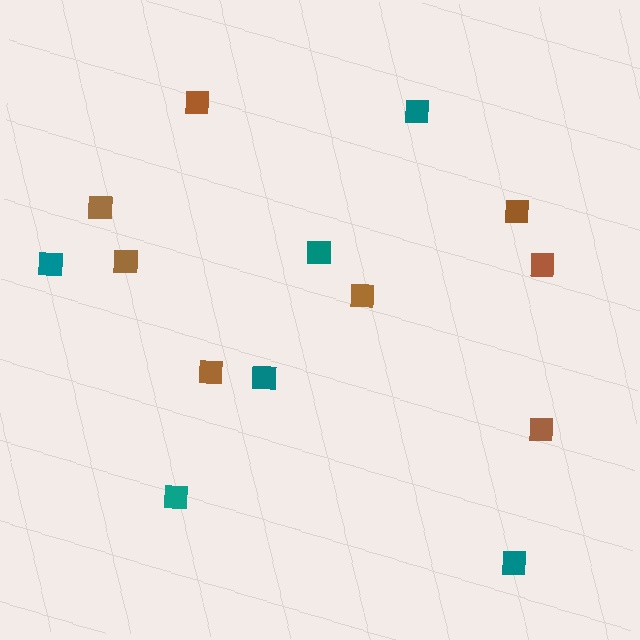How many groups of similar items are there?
There are 2 groups: one group of teal squares (6) and one group of brown squares (8).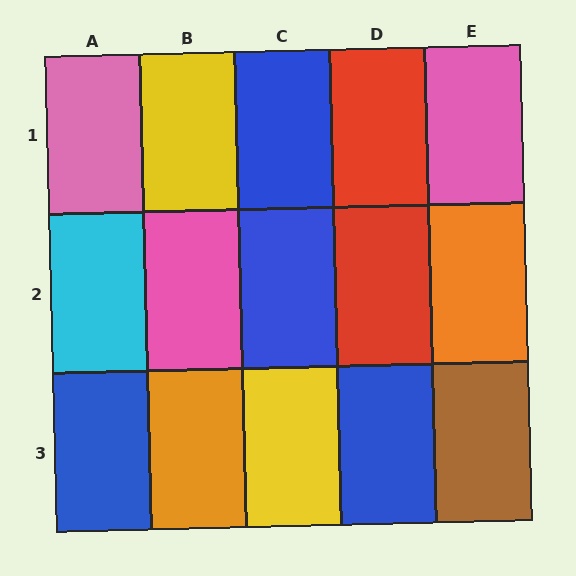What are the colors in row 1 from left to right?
Pink, yellow, blue, red, pink.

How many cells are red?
2 cells are red.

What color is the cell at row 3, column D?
Blue.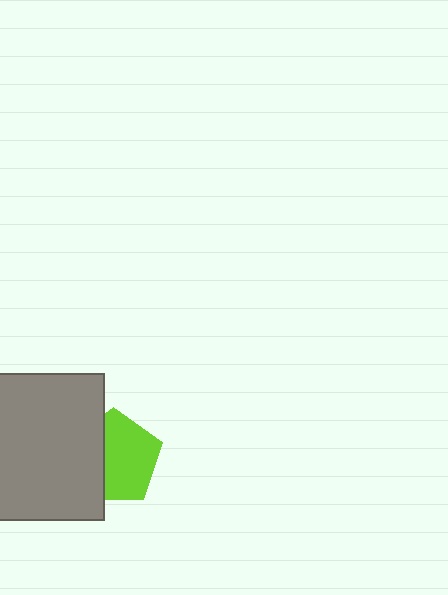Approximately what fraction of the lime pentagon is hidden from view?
Roughly 38% of the lime pentagon is hidden behind the gray rectangle.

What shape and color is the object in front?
The object in front is a gray rectangle.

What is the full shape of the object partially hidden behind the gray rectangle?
The partially hidden object is a lime pentagon.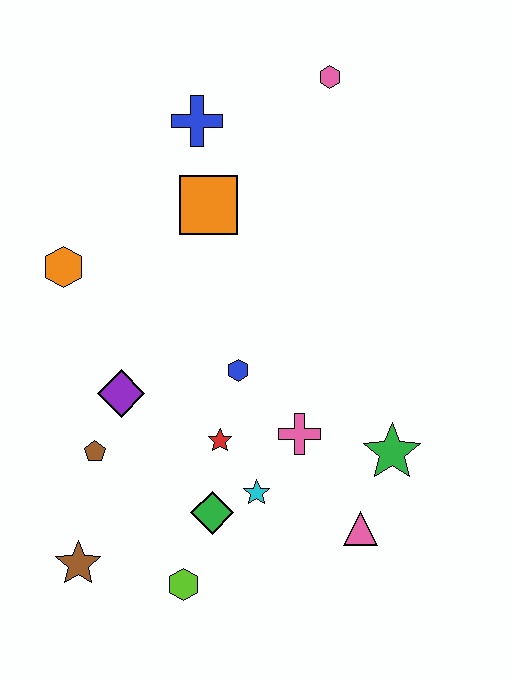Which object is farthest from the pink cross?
The pink hexagon is farthest from the pink cross.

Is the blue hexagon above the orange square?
No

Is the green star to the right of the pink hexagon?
Yes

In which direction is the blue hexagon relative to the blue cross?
The blue hexagon is below the blue cross.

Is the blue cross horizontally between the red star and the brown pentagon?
Yes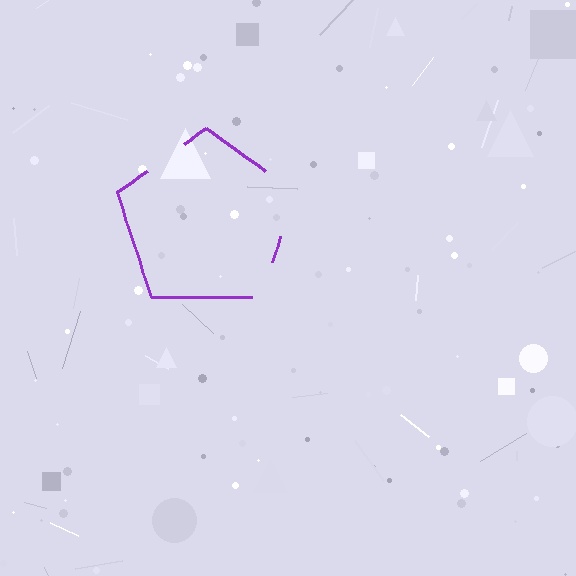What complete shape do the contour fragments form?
The contour fragments form a pentagon.